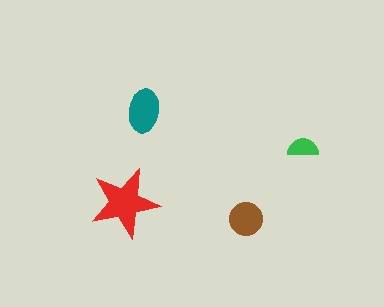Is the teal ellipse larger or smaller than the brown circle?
Larger.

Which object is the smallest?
The green semicircle.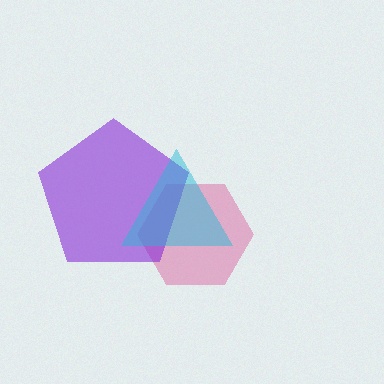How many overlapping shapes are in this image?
There are 3 overlapping shapes in the image.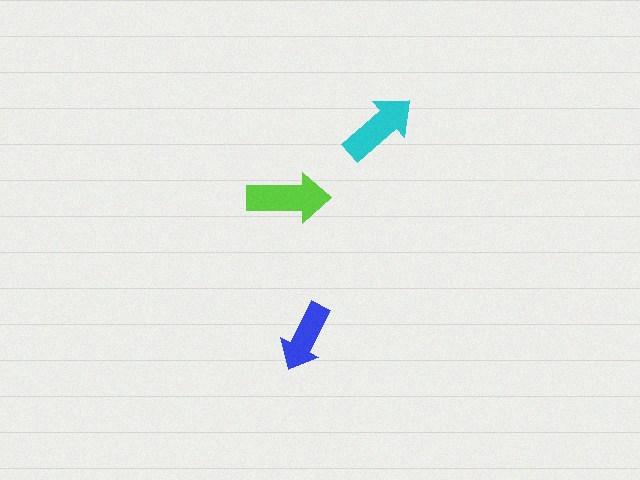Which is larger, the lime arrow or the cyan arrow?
The lime one.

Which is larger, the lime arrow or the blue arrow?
The lime one.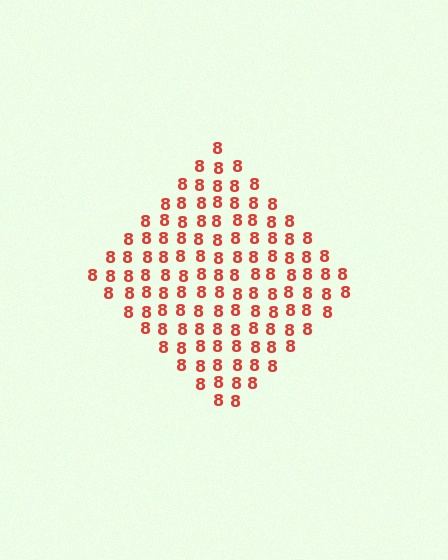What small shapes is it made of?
It is made of small digit 8's.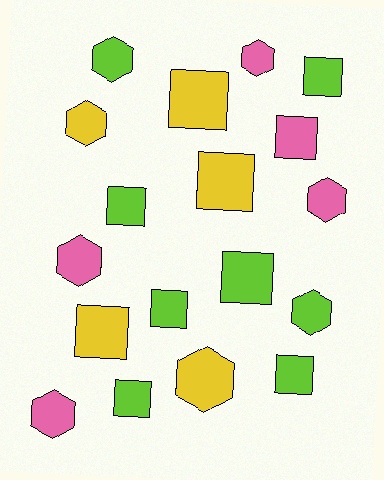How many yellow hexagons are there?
There are 2 yellow hexagons.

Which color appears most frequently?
Lime, with 8 objects.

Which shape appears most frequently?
Square, with 10 objects.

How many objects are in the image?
There are 18 objects.